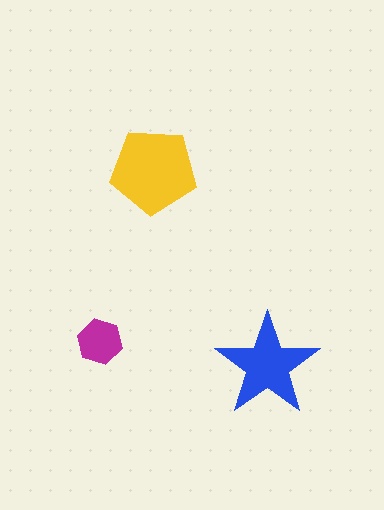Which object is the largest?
The yellow pentagon.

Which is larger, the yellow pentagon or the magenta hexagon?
The yellow pentagon.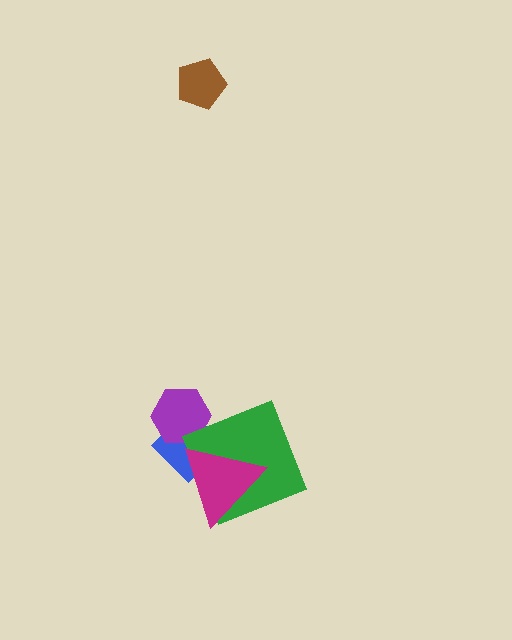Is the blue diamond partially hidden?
Yes, it is partially covered by another shape.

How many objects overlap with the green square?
2 objects overlap with the green square.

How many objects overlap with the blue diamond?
3 objects overlap with the blue diamond.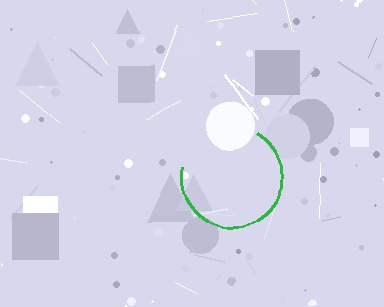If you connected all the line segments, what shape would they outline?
They would outline a circle.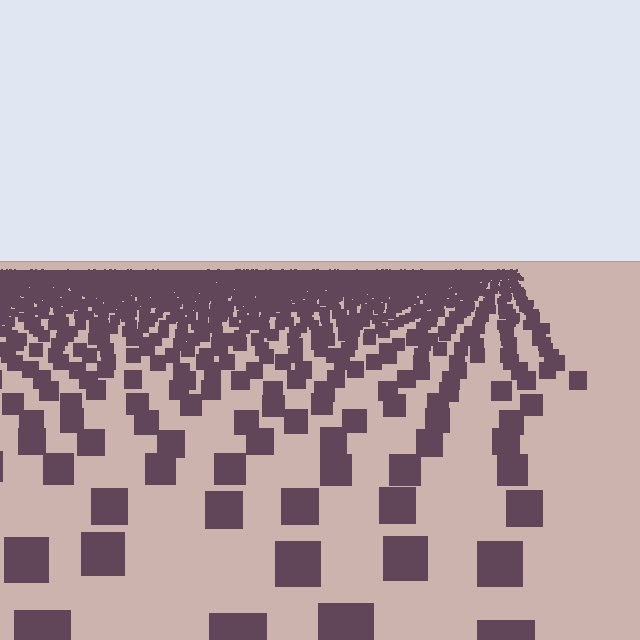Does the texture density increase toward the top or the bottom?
Density increases toward the top.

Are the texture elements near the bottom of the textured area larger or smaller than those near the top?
Larger. Near the bottom, elements are closer to the viewer and appear at a bigger on-screen size.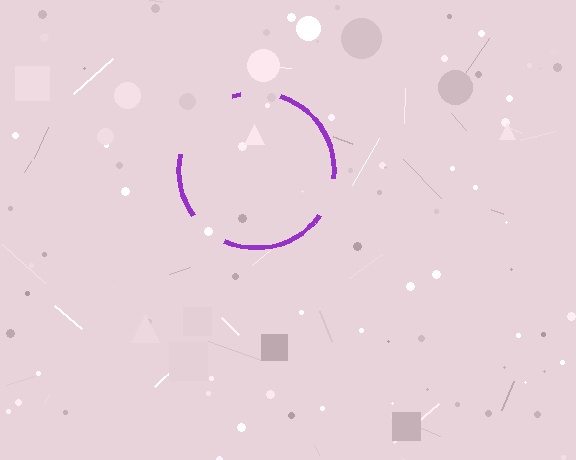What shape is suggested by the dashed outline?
The dashed outline suggests a circle.